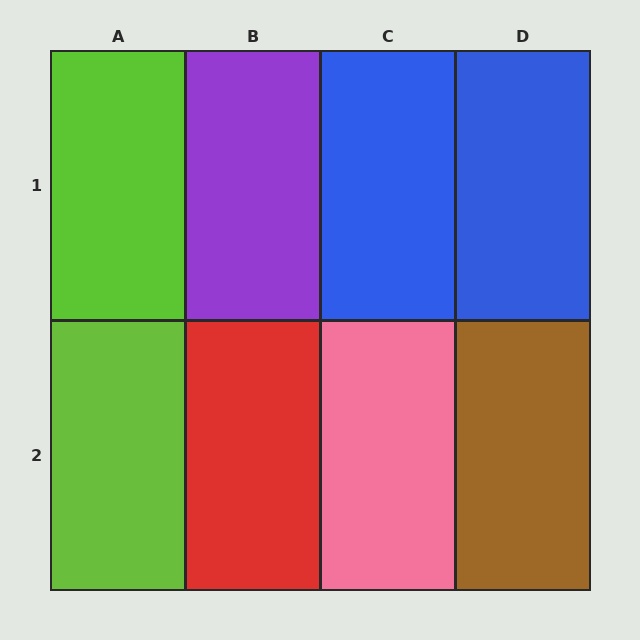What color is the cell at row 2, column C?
Pink.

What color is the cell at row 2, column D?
Brown.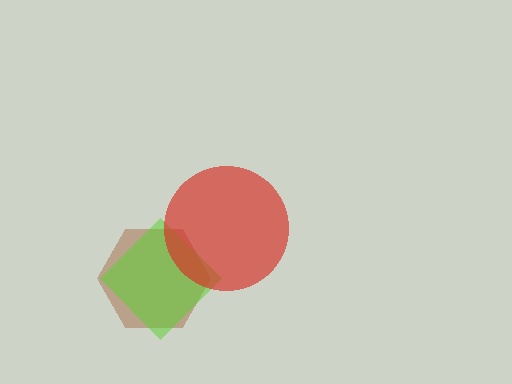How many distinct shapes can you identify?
There are 3 distinct shapes: a brown hexagon, a lime diamond, a red circle.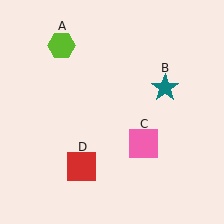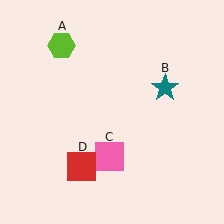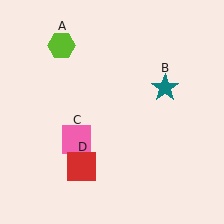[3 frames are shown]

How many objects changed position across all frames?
1 object changed position: pink square (object C).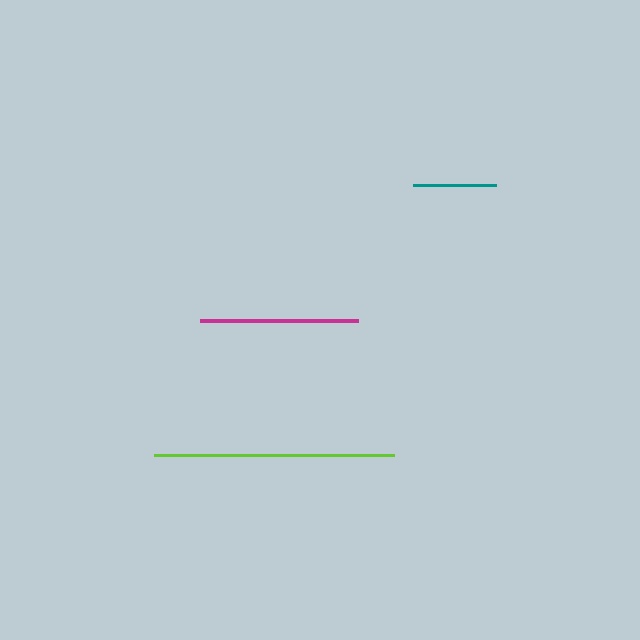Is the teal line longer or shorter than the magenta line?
The magenta line is longer than the teal line.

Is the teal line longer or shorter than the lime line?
The lime line is longer than the teal line.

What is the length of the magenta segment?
The magenta segment is approximately 159 pixels long.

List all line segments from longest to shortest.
From longest to shortest: lime, magenta, teal.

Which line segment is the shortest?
The teal line is the shortest at approximately 82 pixels.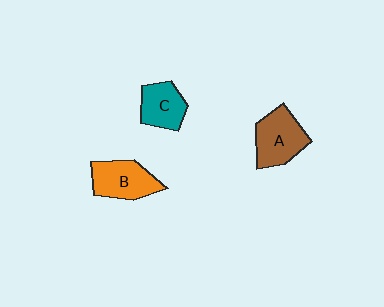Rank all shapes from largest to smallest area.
From largest to smallest: A (brown), B (orange), C (teal).